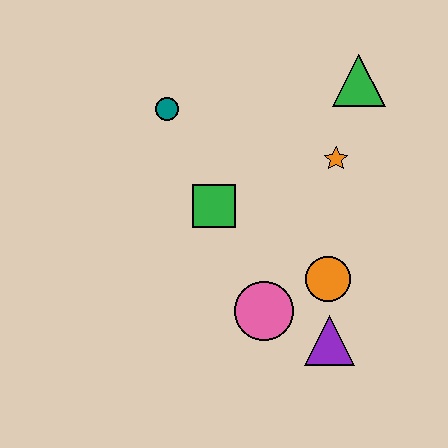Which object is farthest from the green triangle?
The purple triangle is farthest from the green triangle.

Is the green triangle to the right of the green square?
Yes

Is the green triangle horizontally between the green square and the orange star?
No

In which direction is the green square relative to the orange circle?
The green square is to the left of the orange circle.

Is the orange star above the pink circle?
Yes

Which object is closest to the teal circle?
The green square is closest to the teal circle.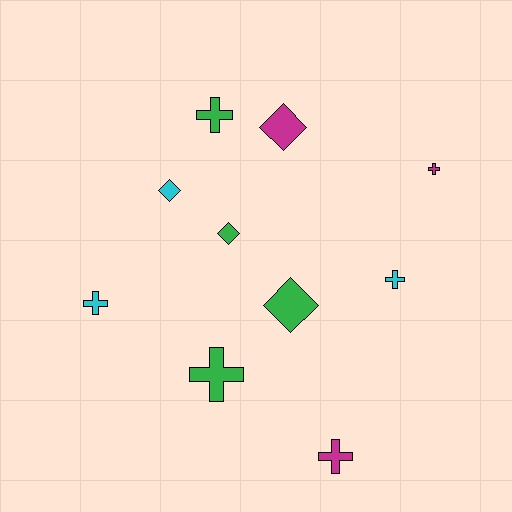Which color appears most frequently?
Green, with 4 objects.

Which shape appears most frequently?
Cross, with 6 objects.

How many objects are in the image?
There are 10 objects.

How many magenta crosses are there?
There are 2 magenta crosses.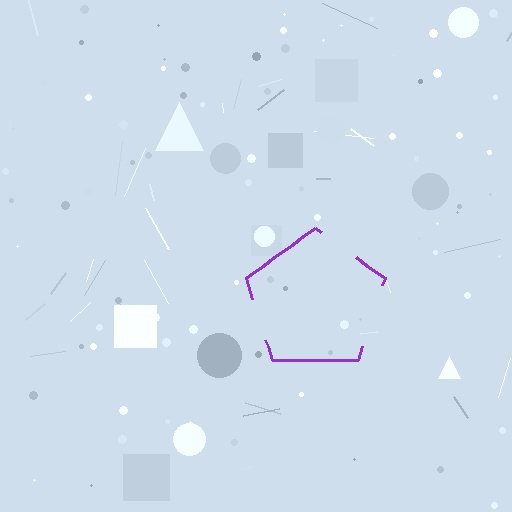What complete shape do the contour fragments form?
The contour fragments form a pentagon.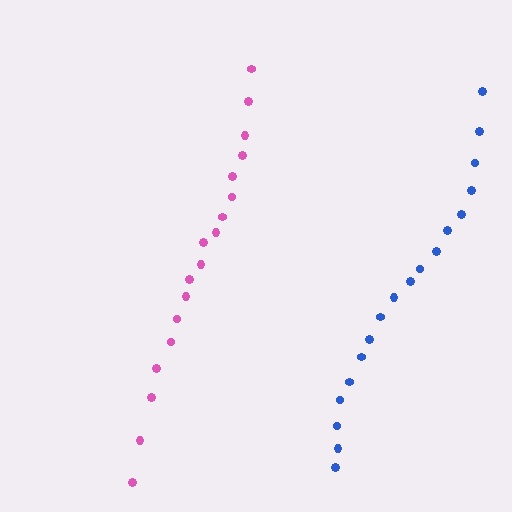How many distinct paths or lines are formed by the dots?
There are 2 distinct paths.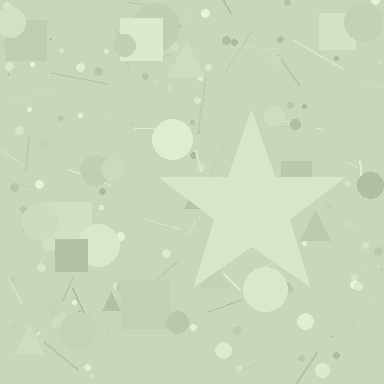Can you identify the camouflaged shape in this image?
The camouflaged shape is a star.